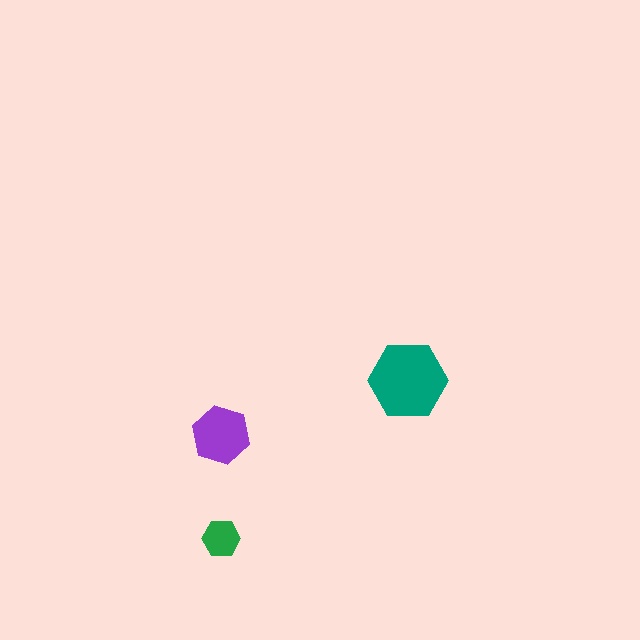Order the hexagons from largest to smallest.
the teal one, the purple one, the green one.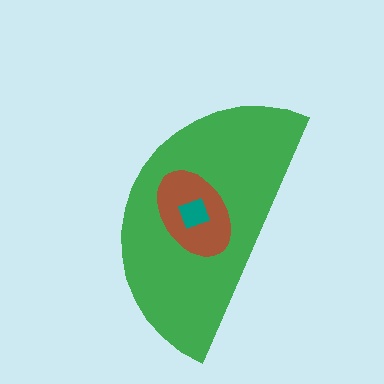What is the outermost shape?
The green semicircle.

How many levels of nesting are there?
3.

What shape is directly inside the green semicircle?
The brown ellipse.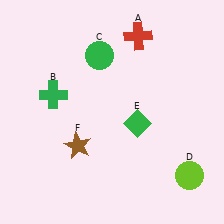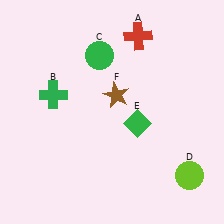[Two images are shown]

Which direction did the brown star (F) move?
The brown star (F) moved up.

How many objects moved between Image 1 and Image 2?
1 object moved between the two images.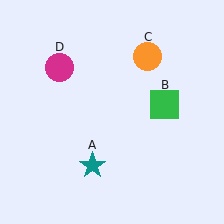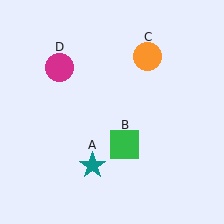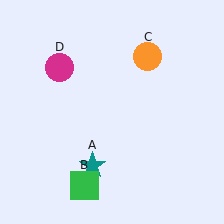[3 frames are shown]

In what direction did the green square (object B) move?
The green square (object B) moved down and to the left.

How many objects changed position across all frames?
1 object changed position: green square (object B).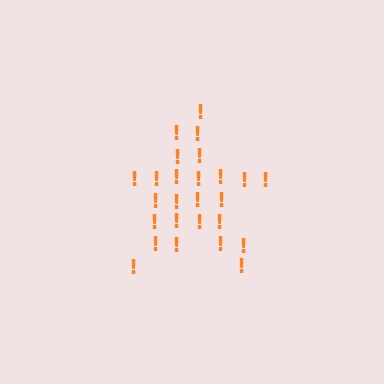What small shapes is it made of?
It is made of small exclamation marks.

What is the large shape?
The large shape is a star.